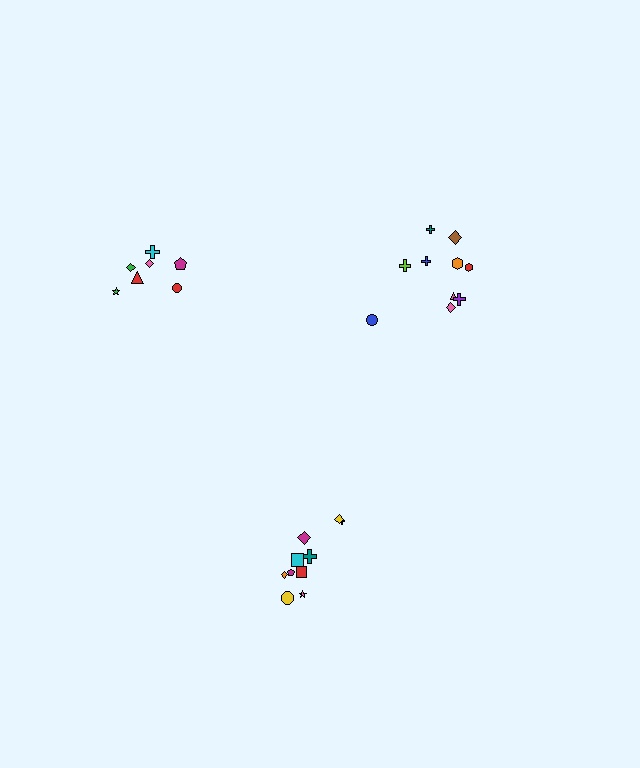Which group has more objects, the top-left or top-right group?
The top-right group.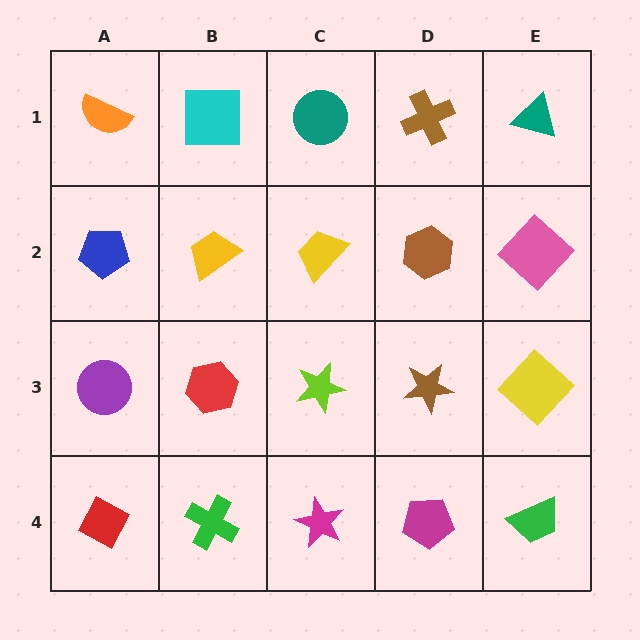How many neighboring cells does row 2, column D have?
4.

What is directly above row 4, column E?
A yellow diamond.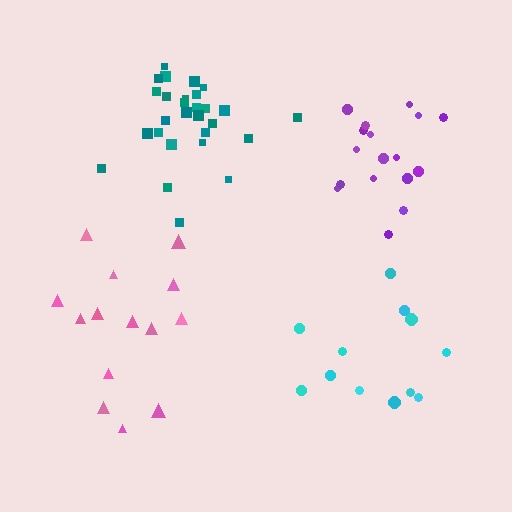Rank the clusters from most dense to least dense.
teal, purple, pink, cyan.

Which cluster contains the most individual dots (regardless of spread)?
Teal (29).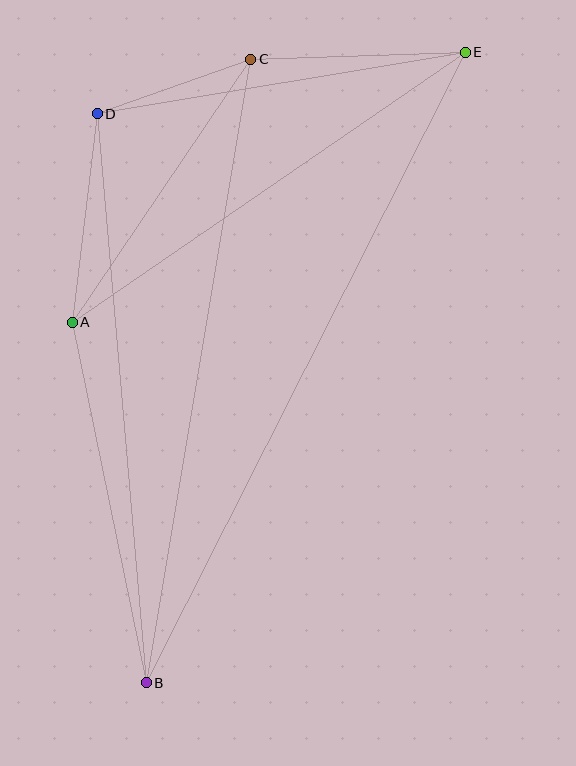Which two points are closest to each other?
Points C and D are closest to each other.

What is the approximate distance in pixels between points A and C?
The distance between A and C is approximately 318 pixels.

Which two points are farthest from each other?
Points B and E are farthest from each other.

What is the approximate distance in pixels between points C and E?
The distance between C and E is approximately 215 pixels.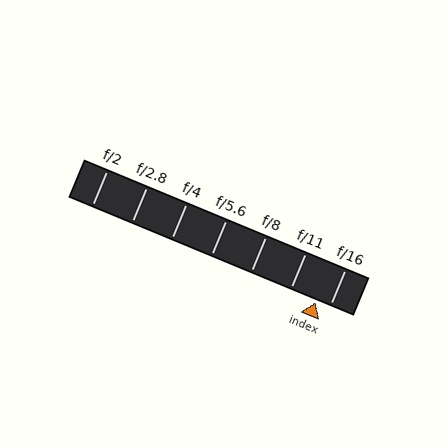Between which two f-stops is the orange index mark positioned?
The index mark is between f/11 and f/16.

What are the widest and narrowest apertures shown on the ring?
The widest aperture shown is f/2 and the narrowest is f/16.